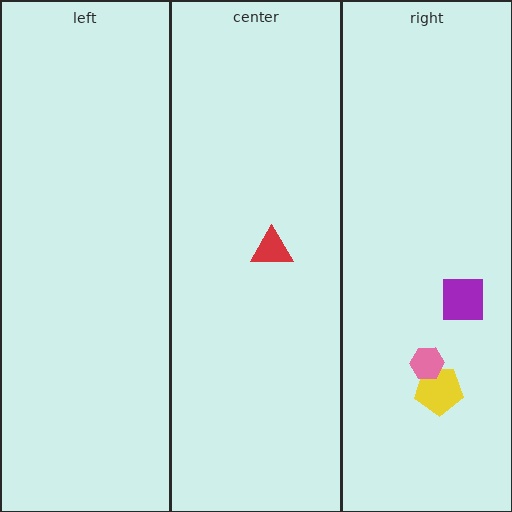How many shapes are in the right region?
3.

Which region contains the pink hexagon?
The right region.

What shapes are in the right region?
The purple square, the yellow pentagon, the pink hexagon.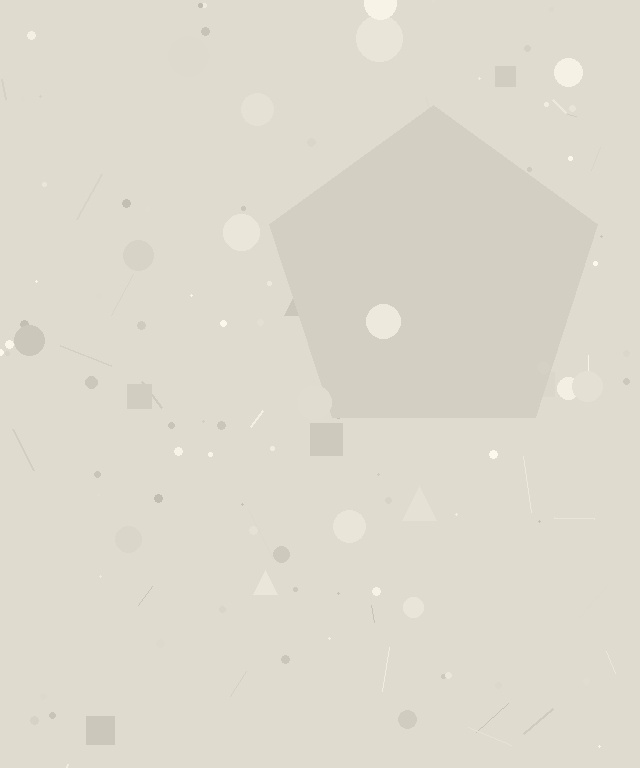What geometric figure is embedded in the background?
A pentagon is embedded in the background.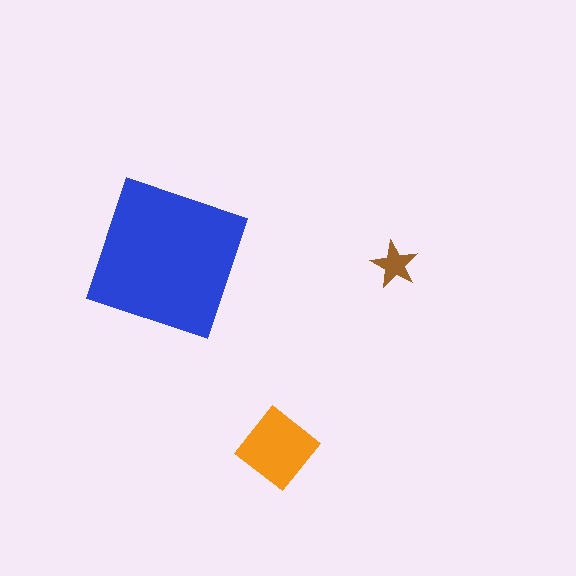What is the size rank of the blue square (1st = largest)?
1st.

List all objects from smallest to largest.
The brown star, the orange diamond, the blue square.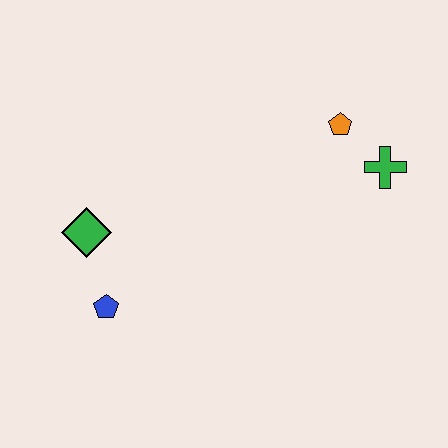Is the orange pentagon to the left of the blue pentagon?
No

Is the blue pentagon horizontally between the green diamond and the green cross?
Yes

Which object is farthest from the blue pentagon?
The green cross is farthest from the blue pentagon.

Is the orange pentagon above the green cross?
Yes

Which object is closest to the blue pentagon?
The green diamond is closest to the blue pentagon.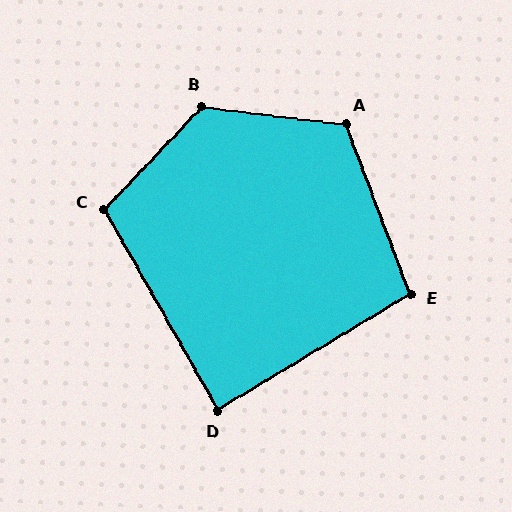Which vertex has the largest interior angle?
B, at approximately 126 degrees.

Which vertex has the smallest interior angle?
D, at approximately 88 degrees.